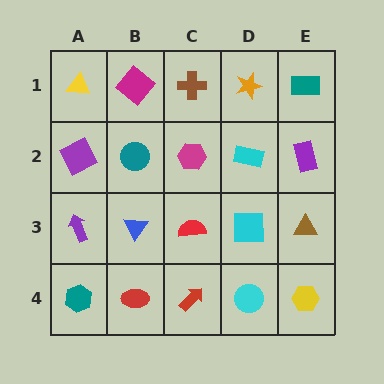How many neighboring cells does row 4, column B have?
3.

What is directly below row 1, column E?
A purple rectangle.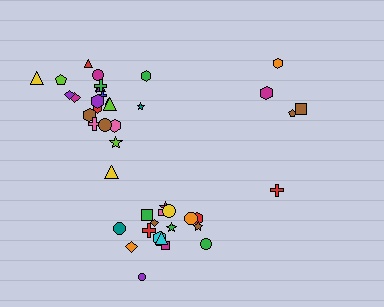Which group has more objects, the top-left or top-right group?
The top-left group.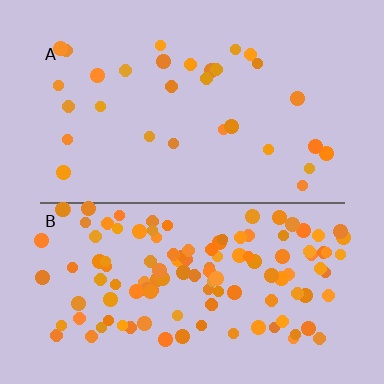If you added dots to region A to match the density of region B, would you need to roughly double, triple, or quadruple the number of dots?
Approximately quadruple.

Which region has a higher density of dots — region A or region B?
B (the bottom).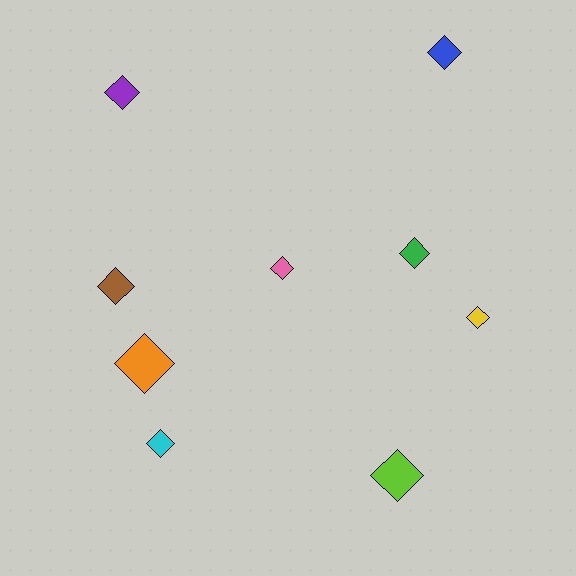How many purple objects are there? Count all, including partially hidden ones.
There is 1 purple object.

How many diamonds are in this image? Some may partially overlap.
There are 9 diamonds.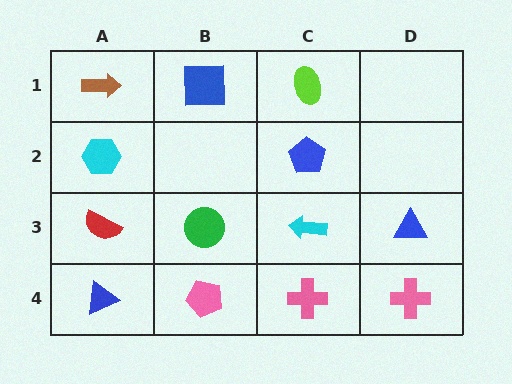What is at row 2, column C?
A blue pentagon.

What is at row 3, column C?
A cyan arrow.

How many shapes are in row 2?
2 shapes.